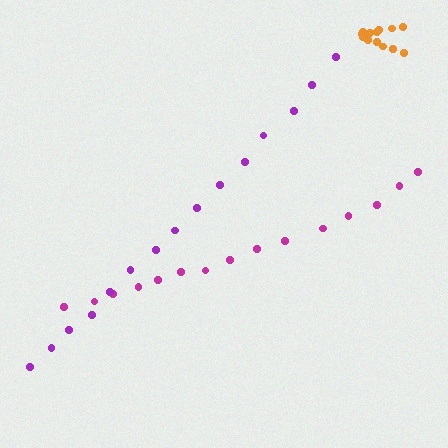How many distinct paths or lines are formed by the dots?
There are 3 distinct paths.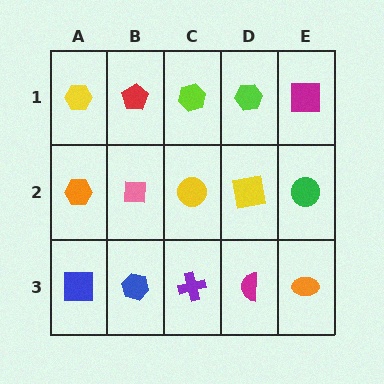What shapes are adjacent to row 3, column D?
A yellow square (row 2, column D), a purple cross (row 3, column C), an orange ellipse (row 3, column E).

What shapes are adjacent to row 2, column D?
A lime hexagon (row 1, column D), a magenta semicircle (row 3, column D), a yellow circle (row 2, column C), a green circle (row 2, column E).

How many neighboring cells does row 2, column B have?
4.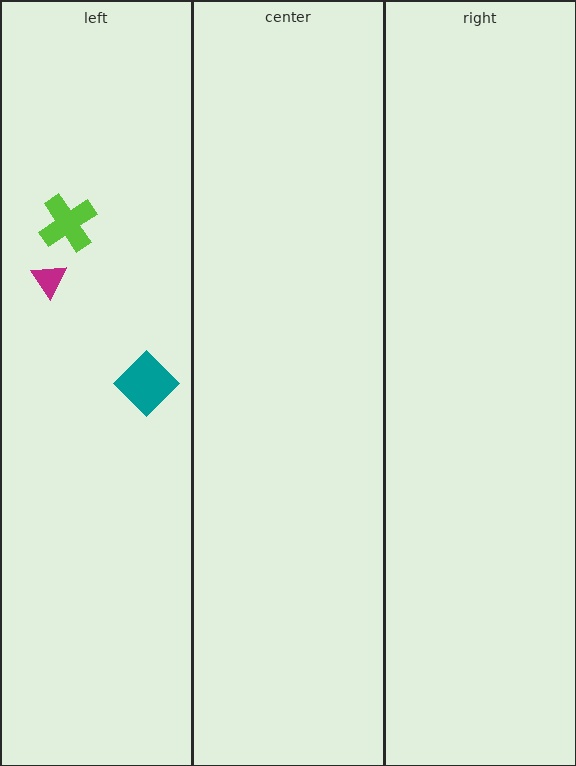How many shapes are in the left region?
3.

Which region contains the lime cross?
The left region.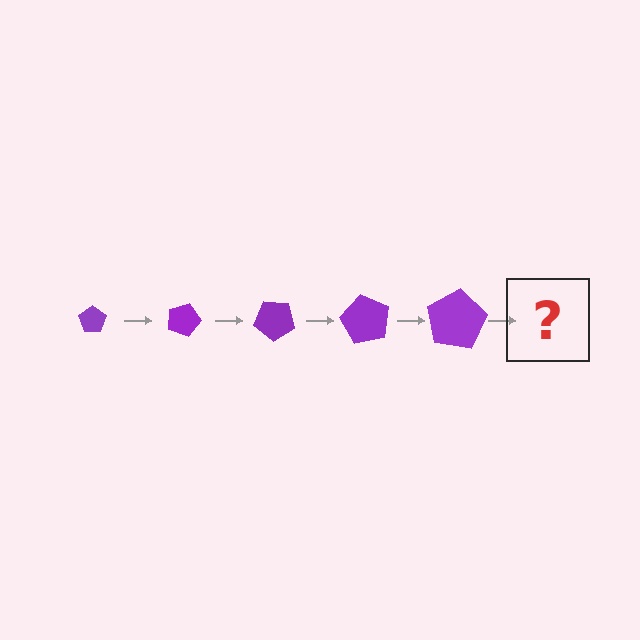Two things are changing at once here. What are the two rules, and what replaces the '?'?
The two rules are that the pentagon grows larger each step and it rotates 20 degrees each step. The '?' should be a pentagon, larger than the previous one and rotated 100 degrees from the start.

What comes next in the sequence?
The next element should be a pentagon, larger than the previous one and rotated 100 degrees from the start.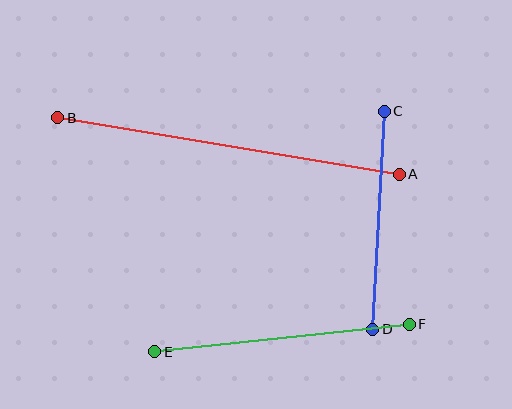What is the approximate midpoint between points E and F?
The midpoint is at approximately (282, 338) pixels.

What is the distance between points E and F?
The distance is approximately 256 pixels.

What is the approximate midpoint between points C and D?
The midpoint is at approximately (379, 220) pixels.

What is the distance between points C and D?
The distance is approximately 218 pixels.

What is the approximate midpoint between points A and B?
The midpoint is at approximately (229, 146) pixels.